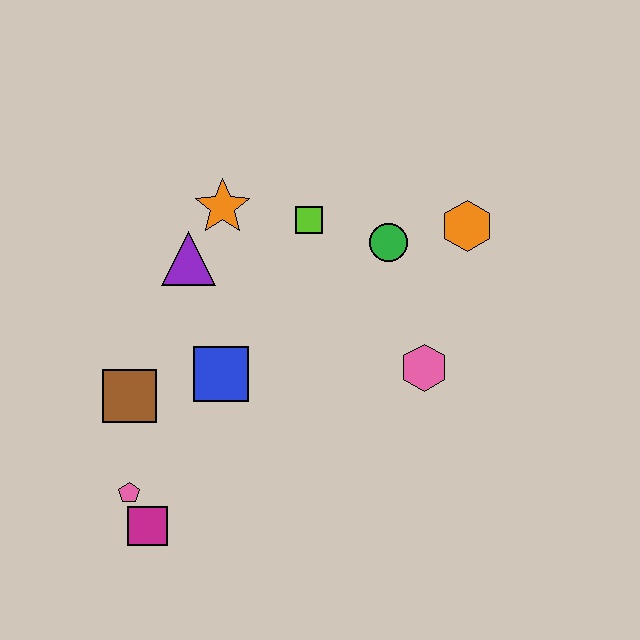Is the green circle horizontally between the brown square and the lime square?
No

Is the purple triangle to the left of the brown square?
No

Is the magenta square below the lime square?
Yes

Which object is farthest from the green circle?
The magenta square is farthest from the green circle.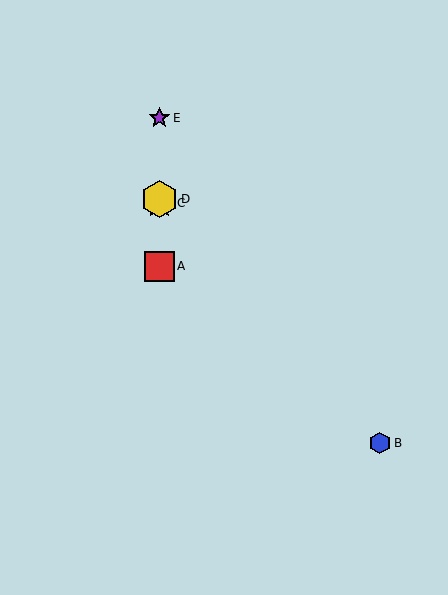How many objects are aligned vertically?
4 objects (A, C, D, E) are aligned vertically.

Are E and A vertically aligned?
Yes, both are at x≈159.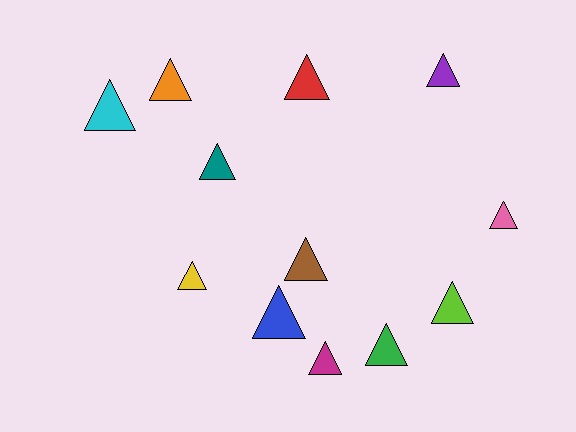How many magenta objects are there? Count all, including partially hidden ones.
There is 1 magenta object.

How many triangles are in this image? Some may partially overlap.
There are 12 triangles.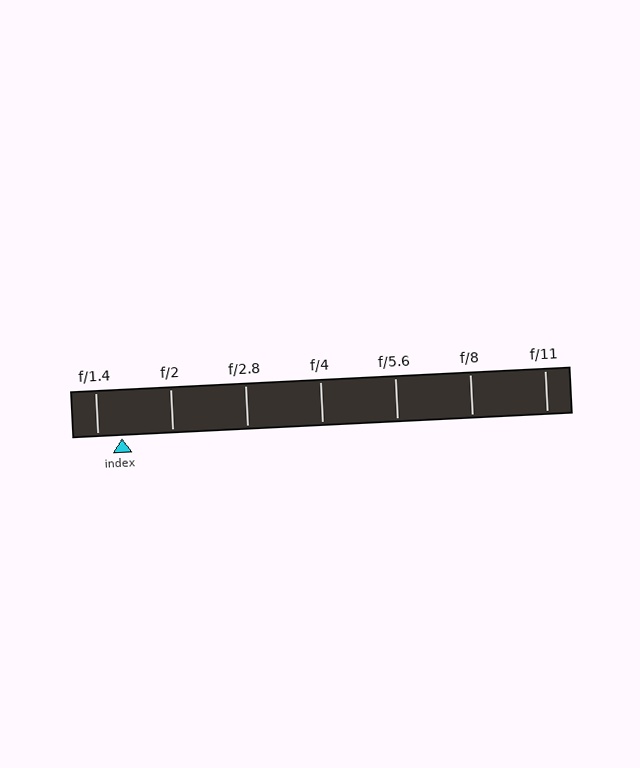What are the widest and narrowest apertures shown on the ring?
The widest aperture shown is f/1.4 and the narrowest is f/11.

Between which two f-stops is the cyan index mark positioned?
The index mark is between f/1.4 and f/2.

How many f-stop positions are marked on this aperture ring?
There are 7 f-stop positions marked.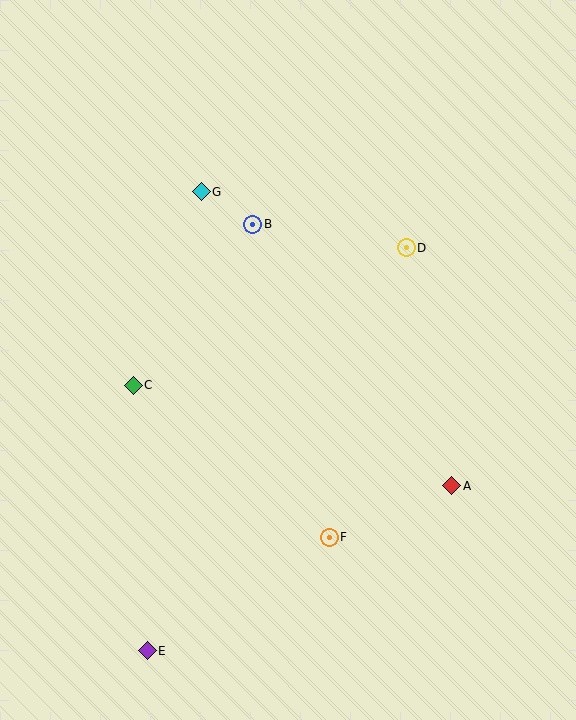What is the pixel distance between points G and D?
The distance between G and D is 213 pixels.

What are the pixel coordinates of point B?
Point B is at (253, 224).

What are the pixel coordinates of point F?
Point F is at (329, 537).